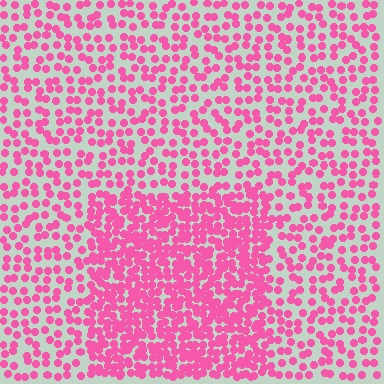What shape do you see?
I see a rectangle.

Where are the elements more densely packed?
The elements are more densely packed inside the rectangle boundary.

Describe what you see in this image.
The image contains small pink elements arranged at two different densities. A rectangle-shaped region is visible where the elements are more densely packed than the surrounding area.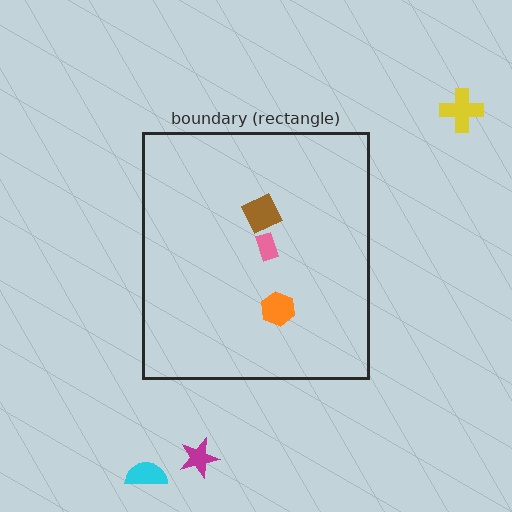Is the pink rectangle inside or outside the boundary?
Inside.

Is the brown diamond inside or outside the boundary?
Inside.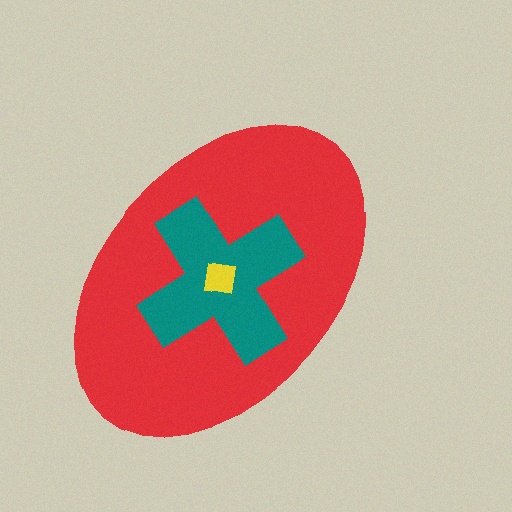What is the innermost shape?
The yellow square.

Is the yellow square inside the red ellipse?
Yes.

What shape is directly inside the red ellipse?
The teal cross.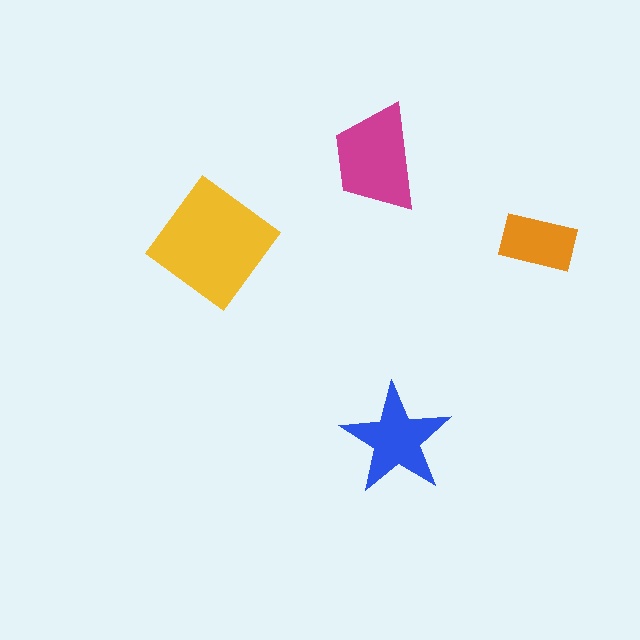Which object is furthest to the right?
The orange rectangle is rightmost.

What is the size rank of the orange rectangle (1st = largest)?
4th.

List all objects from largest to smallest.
The yellow diamond, the magenta trapezoid, the blue star, the orange rectangle.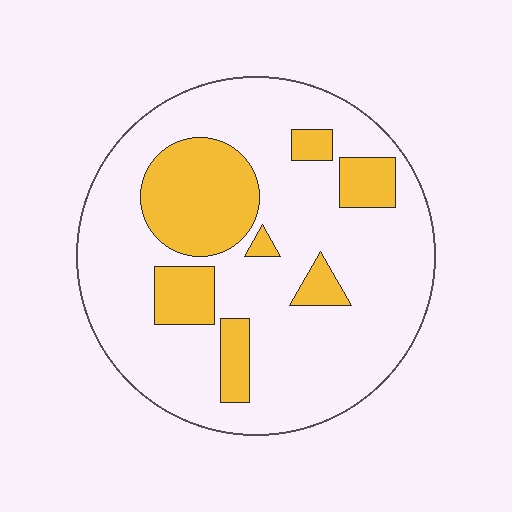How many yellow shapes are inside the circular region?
7.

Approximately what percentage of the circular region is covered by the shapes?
Approximately 25%.